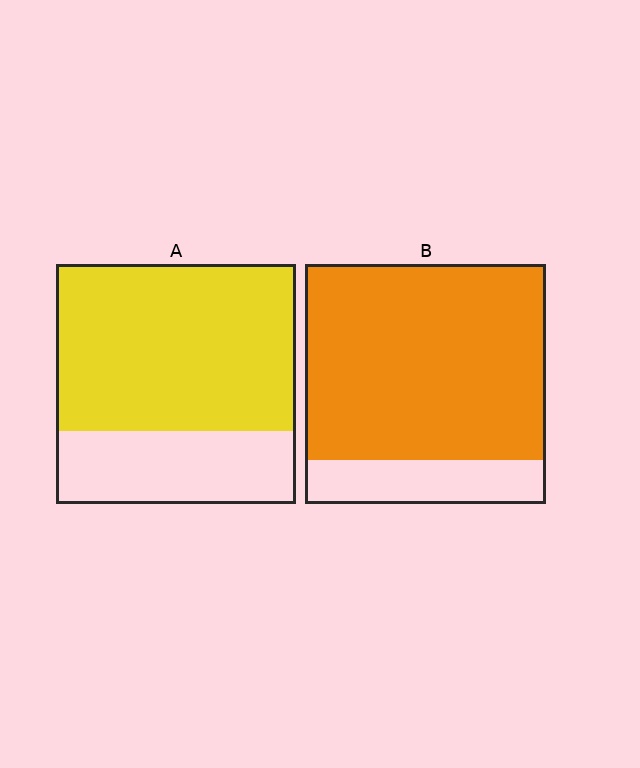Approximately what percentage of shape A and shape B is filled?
A is approximately 70% and B is approximately 80%.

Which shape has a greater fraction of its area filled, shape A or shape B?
Shape B.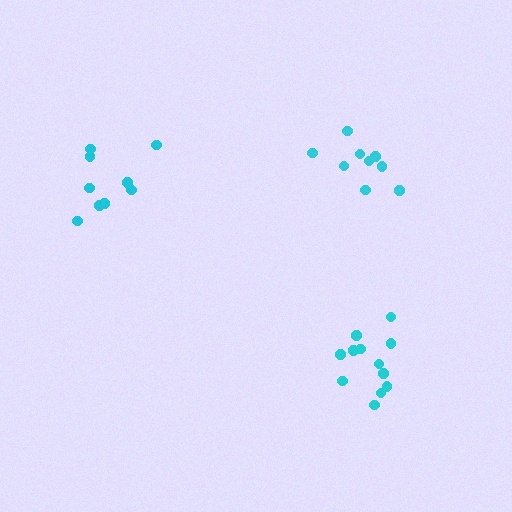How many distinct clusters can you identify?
There are 3 distinct clusters.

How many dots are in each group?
Group 1: 12 dots, Group 2: 9 dots, Group 3: 9 dots (30 total).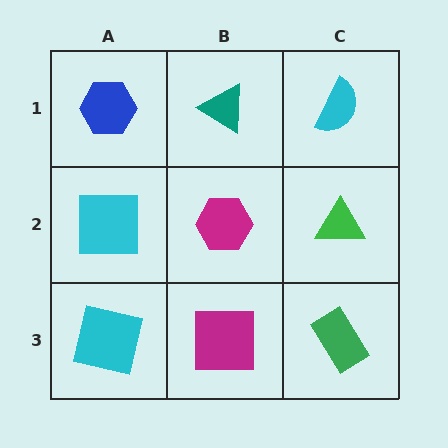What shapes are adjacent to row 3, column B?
A magenta hexagon (row 2, column B), a cyan square (row 3, column A), a green rectangle (row 3, column C).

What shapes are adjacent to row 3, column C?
A green triangle (row 2, column C), a magenta square (row 3, column B).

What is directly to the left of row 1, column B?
A blue hexagon.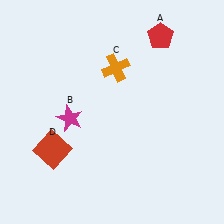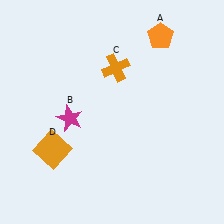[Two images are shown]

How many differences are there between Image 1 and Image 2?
There are 2 differences between the two images.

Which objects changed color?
A changed from red to orange. D changed from red to orange.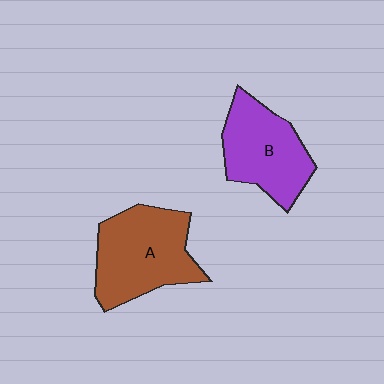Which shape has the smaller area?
Shape B (purple).